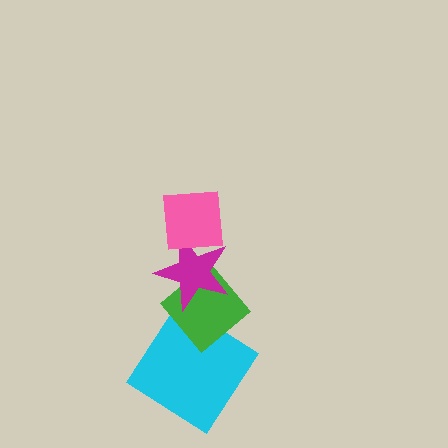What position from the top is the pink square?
The pink square is 1st from the top.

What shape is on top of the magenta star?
The pink square is on top of the magenta star.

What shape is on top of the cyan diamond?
The green diamond is on top of the cyan diamond.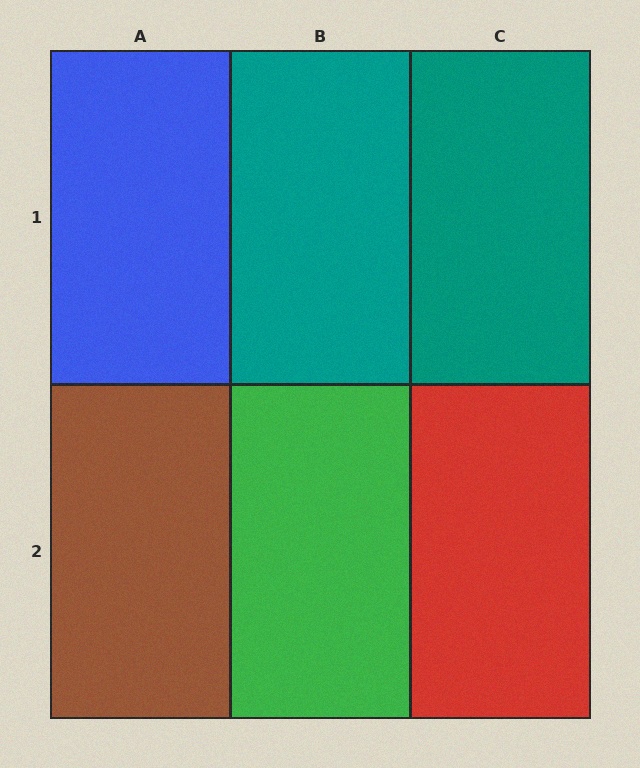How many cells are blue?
1 cell is blue.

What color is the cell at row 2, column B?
Green.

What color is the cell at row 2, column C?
Red.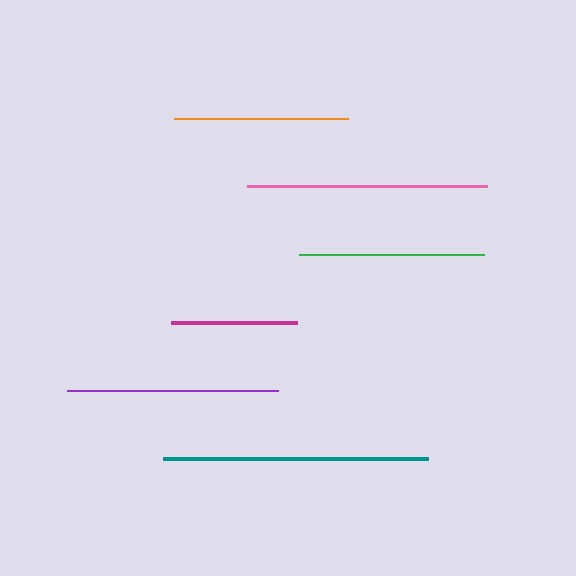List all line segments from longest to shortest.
From longest to shortest: teal, pink, purple, green, orange, magenta.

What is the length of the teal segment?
The teal segment is approximately 266 pixels long.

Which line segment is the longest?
The teal line is the longest at approximately 266 pixels.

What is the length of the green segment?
The green segment is approximately 186 pixels long.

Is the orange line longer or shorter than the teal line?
The teal line is longer than the orange line.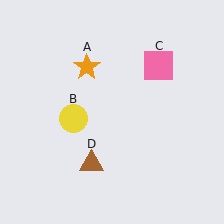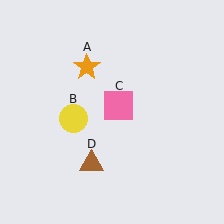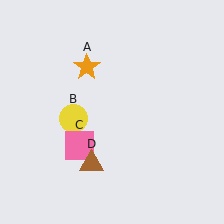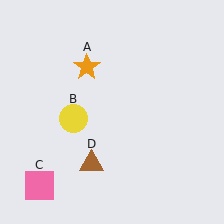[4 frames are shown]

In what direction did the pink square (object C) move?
The pink square (object C) moved down and to the left.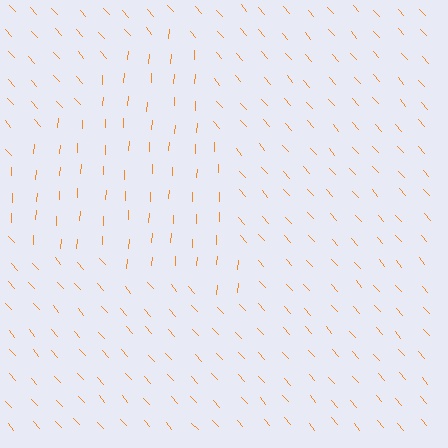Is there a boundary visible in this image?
Yes, there is a texture boundary formed by a change in line orientation.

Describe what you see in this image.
The image is filled with small orange line segments. A triangle region in the image has lines oriented differently from the surrounding lines, creating a visible texture boundary.